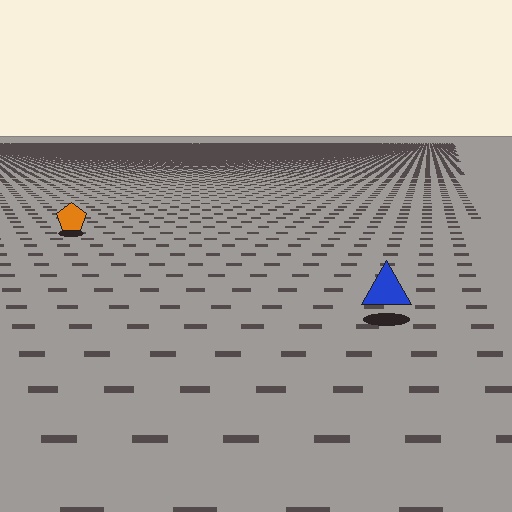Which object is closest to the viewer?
The blue triangle is closest. The texture marks near it are larger and more spread out.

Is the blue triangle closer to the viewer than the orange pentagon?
Yes. The blue triangle is closer — you can tell from the texture gradient: the ground texture is coarser near it.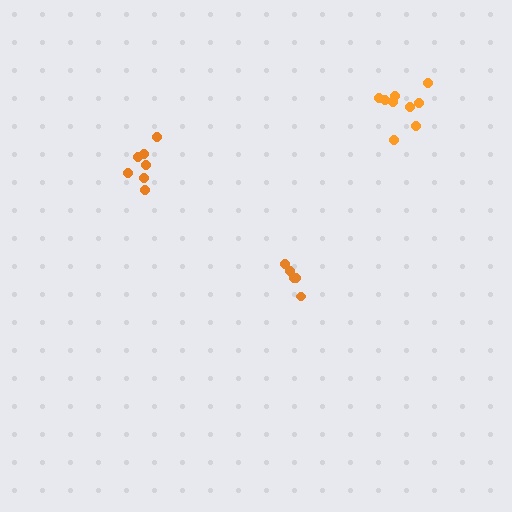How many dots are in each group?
Group 1: 7 dots, Group 2: 9 dots, Group 3: 5 dots (21 total).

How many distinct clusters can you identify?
There are 3 distinct clusters.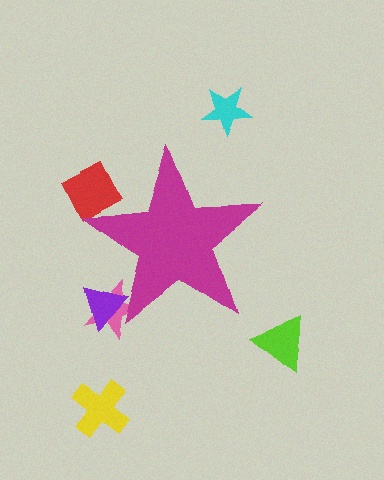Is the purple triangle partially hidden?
Yes, the purple triangle is partially hidden behind the magenta star.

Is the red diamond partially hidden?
Yes, the red diamond is partially hidden behind the magenta star.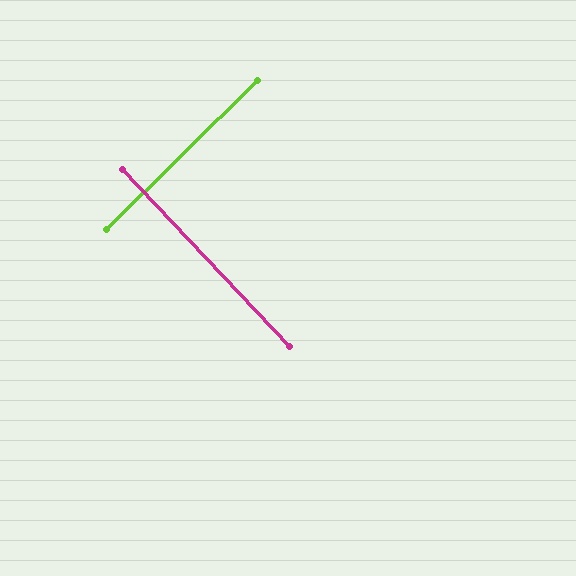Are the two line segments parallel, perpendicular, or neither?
Perpendicular — they meet at approximately 89°.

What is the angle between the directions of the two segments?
Approximately 89 degrees.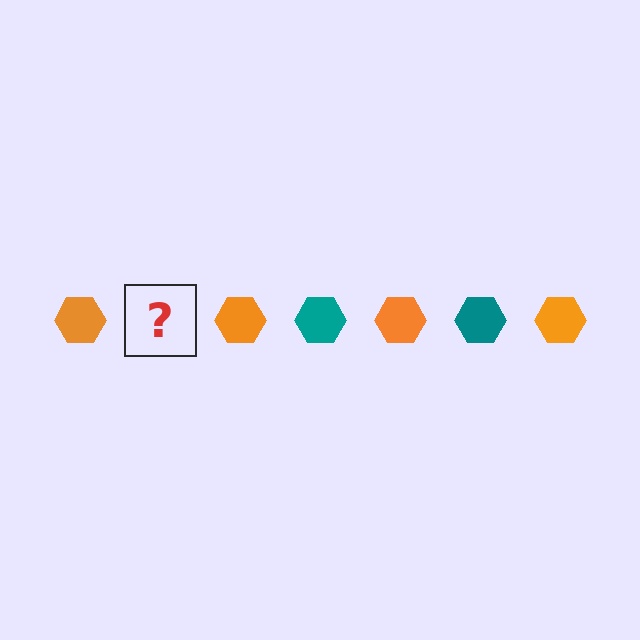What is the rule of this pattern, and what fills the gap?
The rule is that the pattern cycles through orange, teal hexagons. The gap should be filled with a teal hexagon.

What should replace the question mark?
The question mark should be replaced with a teal hexagon.